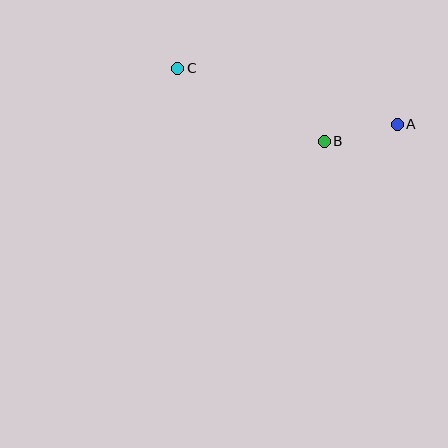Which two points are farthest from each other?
Points A and C are farthest from each other.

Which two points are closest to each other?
Points A and B are closest to each other.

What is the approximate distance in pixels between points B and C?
The distance between B and C is approximately 164 pixels.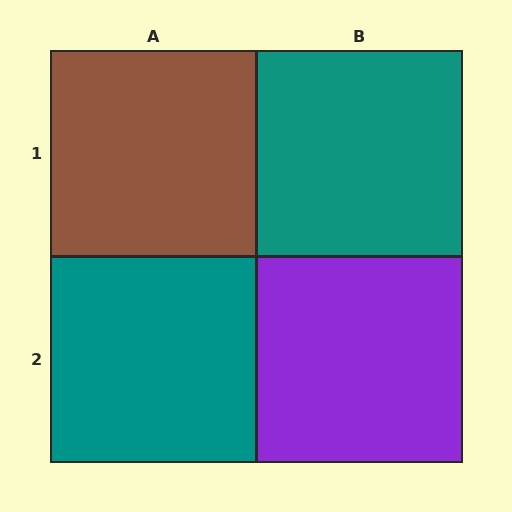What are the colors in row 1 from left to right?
Brown, teal.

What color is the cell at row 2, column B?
Purple.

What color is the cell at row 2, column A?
Teal.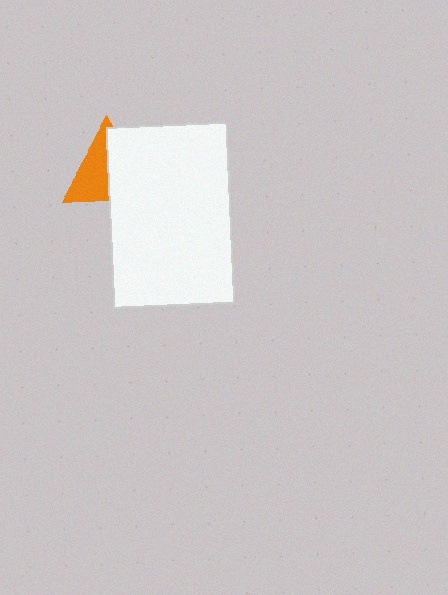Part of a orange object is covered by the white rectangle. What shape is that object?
It is a triangle.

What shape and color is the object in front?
The object in front is a white rectangle.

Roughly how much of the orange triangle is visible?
About half of it is visible (roughly 49%).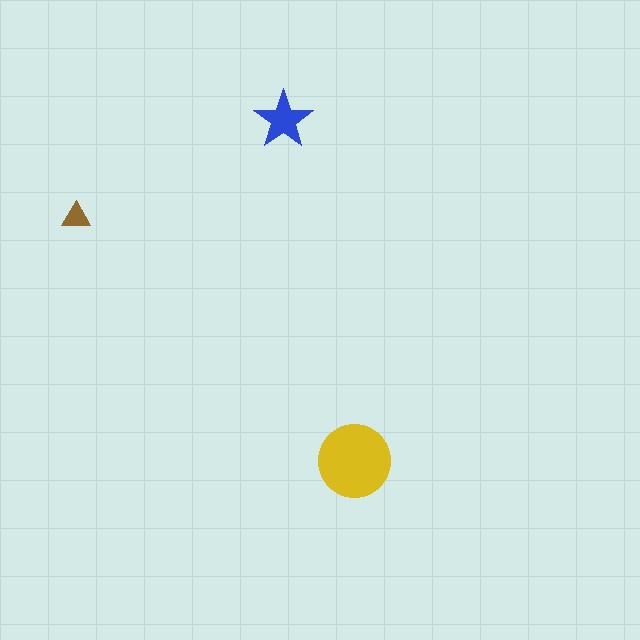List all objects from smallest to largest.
The brown triangle, the blue star, the yellow circle.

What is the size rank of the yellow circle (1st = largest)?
1st.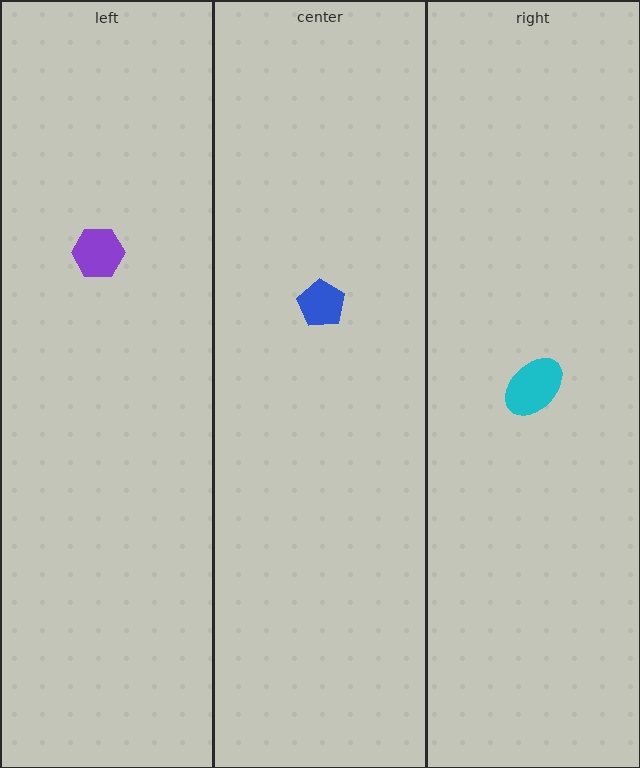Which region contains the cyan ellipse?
The right region.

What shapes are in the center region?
The blue pentagon.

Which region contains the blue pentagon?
The center region.